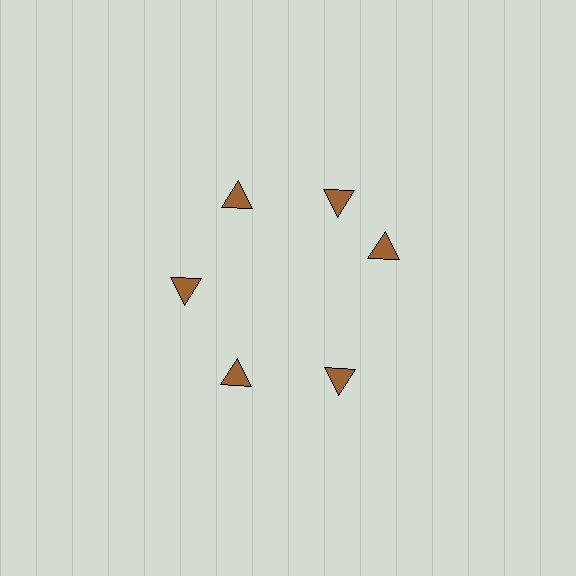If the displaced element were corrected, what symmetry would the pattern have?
It would have 6-fold rotational symmetry — the pattern would map onto itself every 60 degrees.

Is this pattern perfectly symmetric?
No. The 6 brown triangles are arranged in a ring, but one element near the 3 o'clock position is rotated out of alignment along the ring, breaking the 6-fold rotational symmetry.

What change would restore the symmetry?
The symmetry would be restored by rotating it back into even spacing with its neighbors so that all 6 triangles sit at equal angles and equal distance from the center.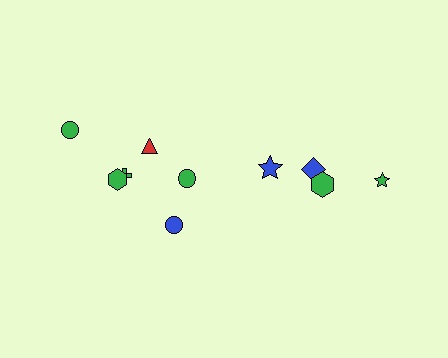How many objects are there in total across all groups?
There are 10 objects.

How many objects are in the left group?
There are 6 objects.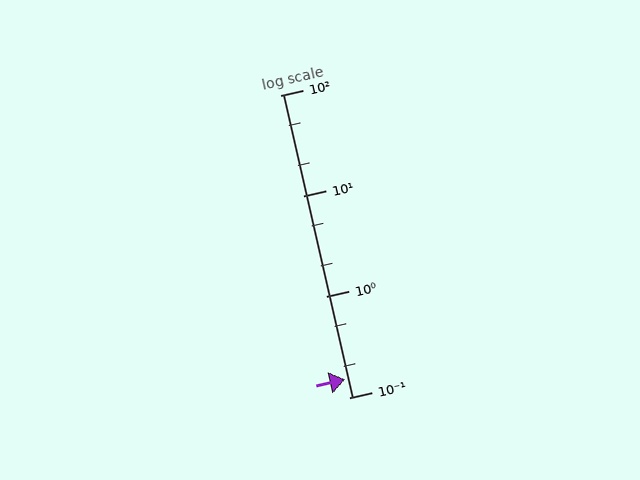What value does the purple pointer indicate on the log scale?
The pointer indicates approximately 0.15.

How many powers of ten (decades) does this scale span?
The scale spans 3 decades, from 0.1 to 100.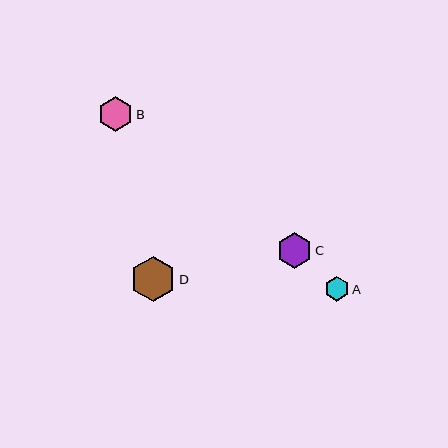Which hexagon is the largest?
Hexagon D is the largest with a size of approximately 45 pixels.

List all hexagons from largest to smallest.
From largest to smallest: D, C, B, A.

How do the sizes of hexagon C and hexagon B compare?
Hexagon C and hexagon B are approximately the same size.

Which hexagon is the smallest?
Hexagon A is the smallest with a size of approximately 25 pixels.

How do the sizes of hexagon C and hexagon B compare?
Hexagon C and hexagon B are approximately the same size.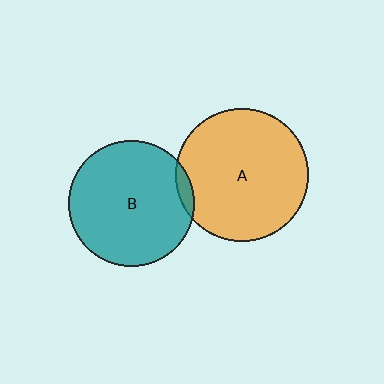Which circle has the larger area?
Circle A (orange).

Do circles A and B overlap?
Yes.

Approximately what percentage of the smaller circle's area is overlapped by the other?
Approximately 5%.